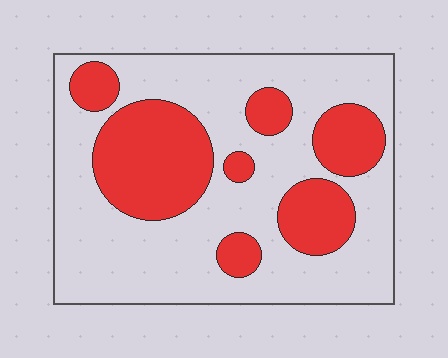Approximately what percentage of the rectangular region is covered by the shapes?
Approximately 30%.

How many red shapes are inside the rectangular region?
7.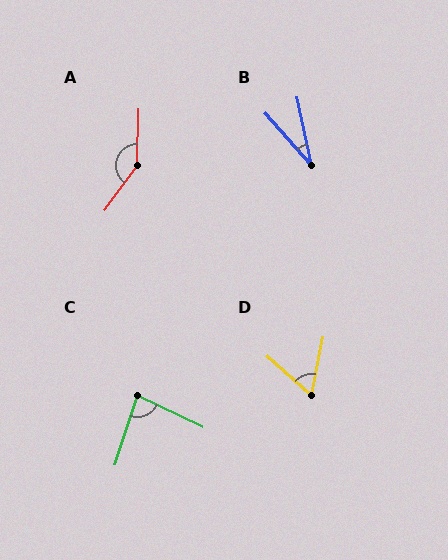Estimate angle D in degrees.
Approximately 60 degrees.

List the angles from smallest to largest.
B (30°), D (60°), C (82°), A (145°).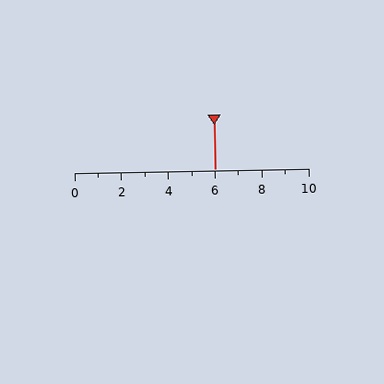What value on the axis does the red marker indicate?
The marker indicates approximately 6.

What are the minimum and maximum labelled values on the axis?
The axis runs from 0 to 10.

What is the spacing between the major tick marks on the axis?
The major ticks are spaced 2 apart.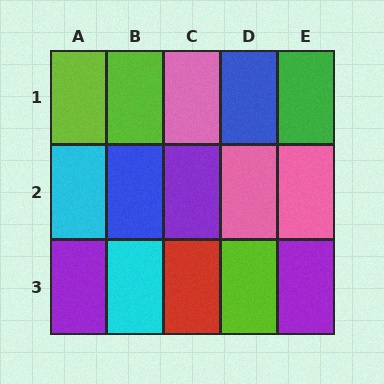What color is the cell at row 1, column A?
Lime.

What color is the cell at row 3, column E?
Purple.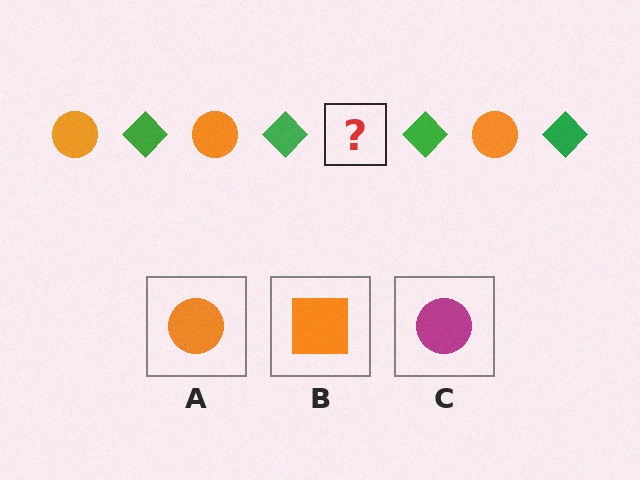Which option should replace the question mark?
Option A.